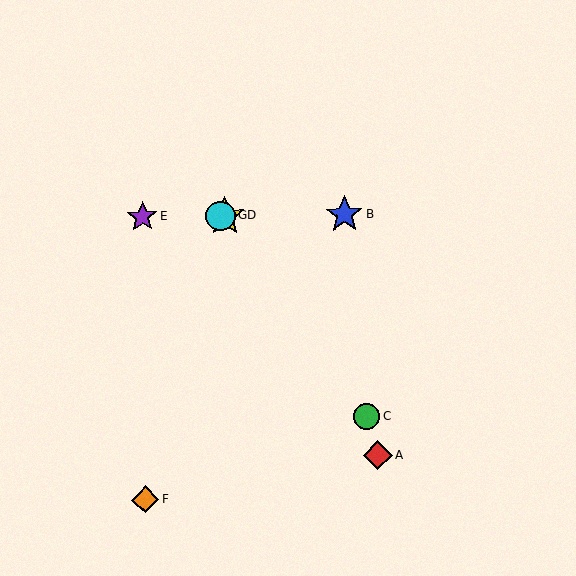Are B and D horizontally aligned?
Yes, both are at y≈215.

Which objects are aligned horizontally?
Objects B, D, E, G are aligned horizontally.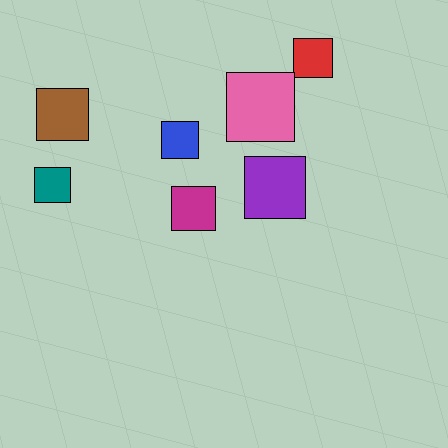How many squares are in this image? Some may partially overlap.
There are 7 squares.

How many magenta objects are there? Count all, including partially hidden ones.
There is 1 magenta object.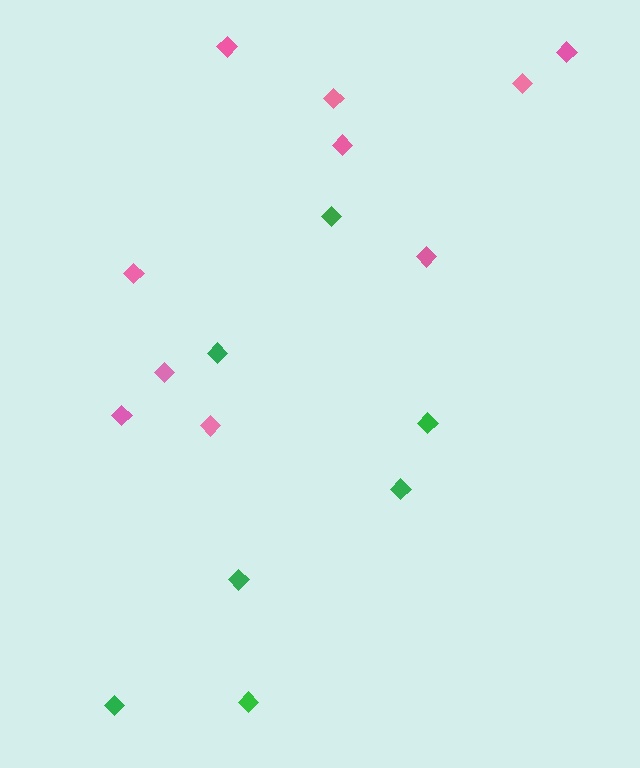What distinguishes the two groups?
There are 2 groups: one group of pink diamonds (10) and one group of green diamonds (7).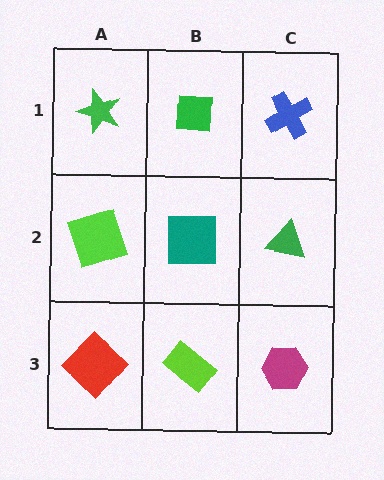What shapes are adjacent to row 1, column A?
A lime square (row 2, column A), a green square (row 1, column B).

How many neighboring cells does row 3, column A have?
2.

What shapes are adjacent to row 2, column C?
A blue cross (row 1, column C), a magenta hexagon (row 3, column C), a teal square (row 2, column B).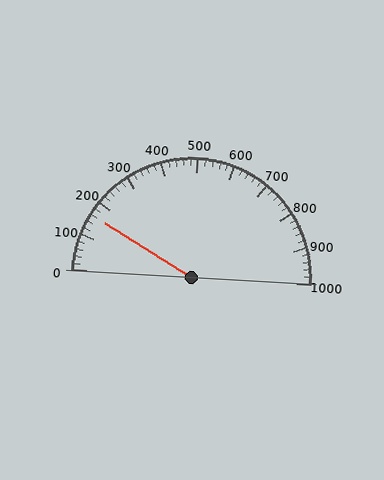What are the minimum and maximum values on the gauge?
The gauge ranges from 0 to 1000.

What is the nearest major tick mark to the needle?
The nearest major tick mark is 200.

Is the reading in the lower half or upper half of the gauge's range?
The reading is in the lower half of the range (0 to 1000).